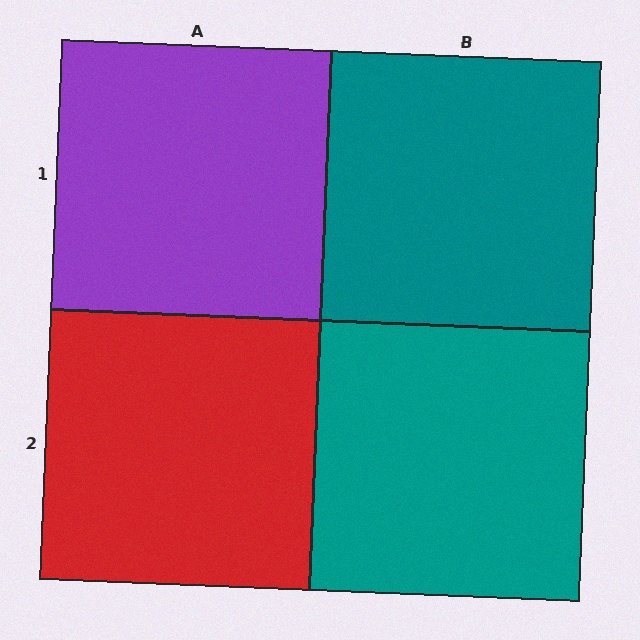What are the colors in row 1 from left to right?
Purple, teal.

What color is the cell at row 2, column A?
Red.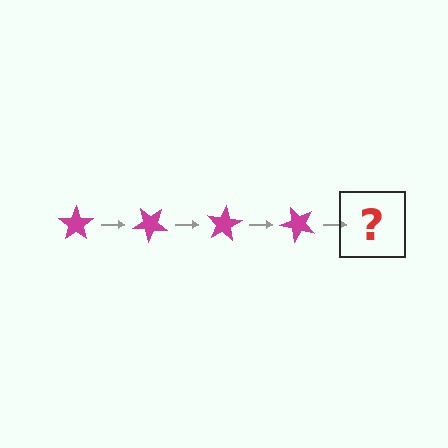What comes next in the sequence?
The next element should be a magenta star rotated 160 degrees.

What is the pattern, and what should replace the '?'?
The pattern is that the star rotates 40 degrees each step. The '?' should be a magenta star rotated 160 degrees.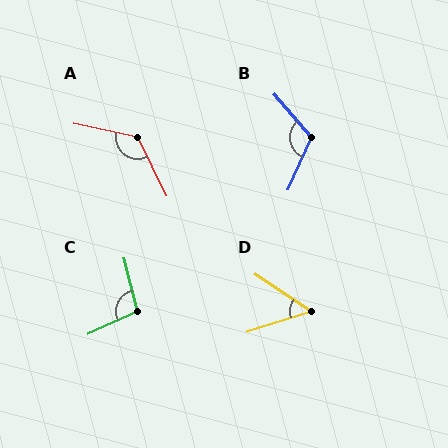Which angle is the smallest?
D, at approximately 52 degrees.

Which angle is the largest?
A, at approximately 128 degrees.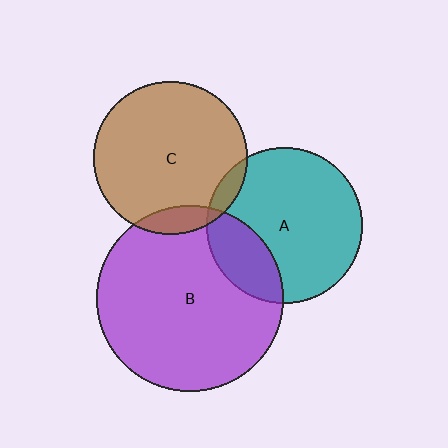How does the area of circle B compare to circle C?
Approximately 1.5 times.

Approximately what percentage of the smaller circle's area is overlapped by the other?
Approximately 10%.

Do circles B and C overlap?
Yes.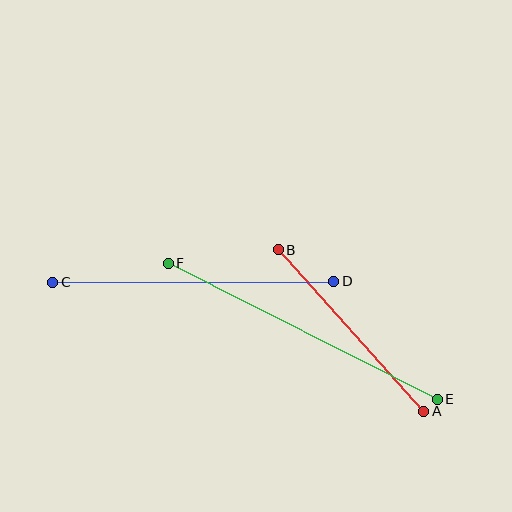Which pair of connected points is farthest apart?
Points E and F are farthest apart.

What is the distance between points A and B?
The distance is approximately 217 pixels.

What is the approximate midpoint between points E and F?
The midpoint is at approximately (303, 331) pixels.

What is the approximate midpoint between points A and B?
The midpoint is at approximately (351, 330) pixels.